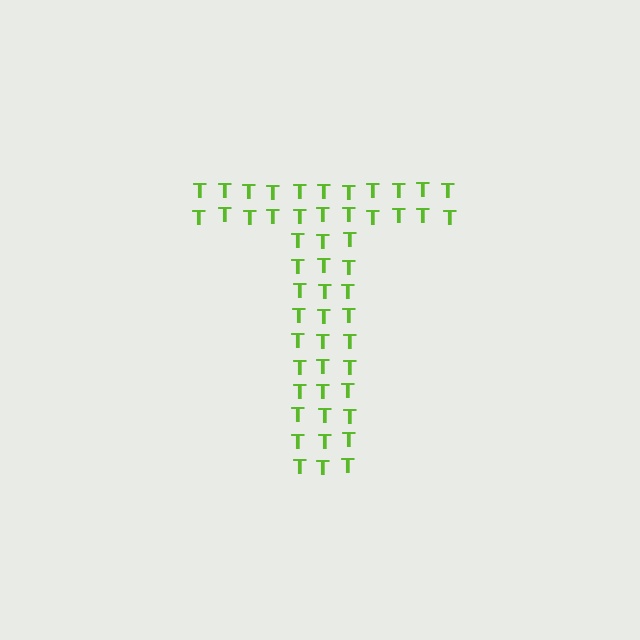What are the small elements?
The small elements are letter T's.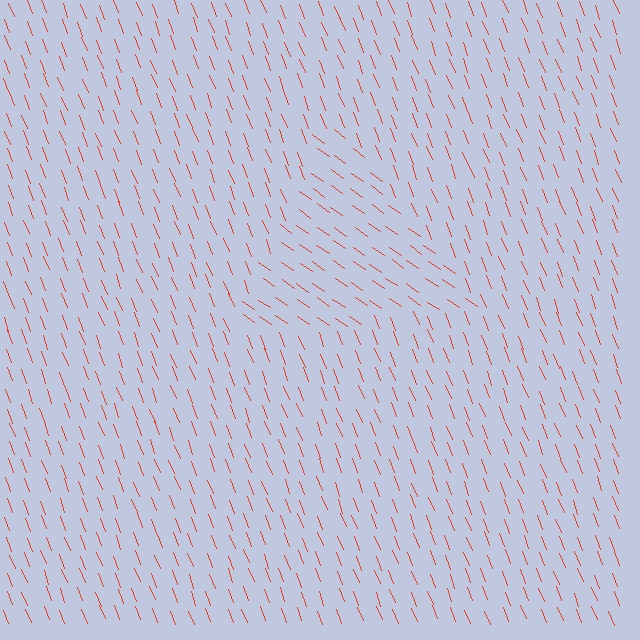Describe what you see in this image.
The image is filled with small red line segments. A triangle region in the image has lines oriented differently from the surrounding lines, creating a visible texture boundary.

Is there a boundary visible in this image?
Yes, there is a texture boundary formed by a change in line orientation.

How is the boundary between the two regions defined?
The boundary is defined purely by a change in line orientation (approximately 34 degrees difference). All lines are the same color and thickness.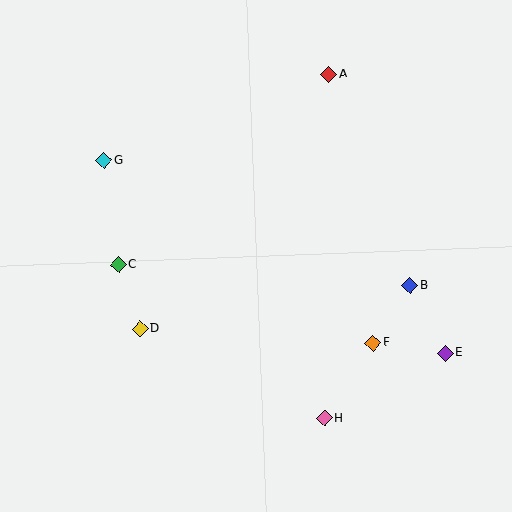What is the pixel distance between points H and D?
The distance between H and D is 205 pixels.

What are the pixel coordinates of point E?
Point E is at (445, 353).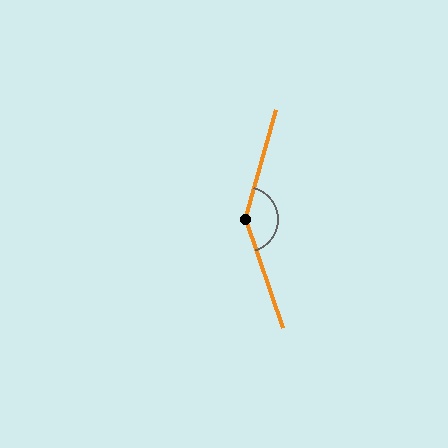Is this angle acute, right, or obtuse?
It is obtuse.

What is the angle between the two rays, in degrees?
Approximately 145 degrees.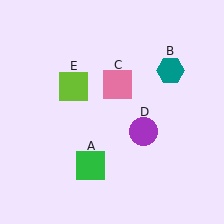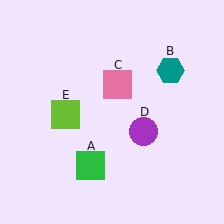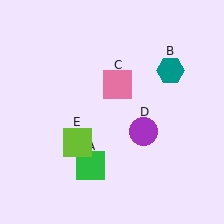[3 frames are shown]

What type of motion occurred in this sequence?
The lime square (object E) rotated counterclockwise around the center of the scene.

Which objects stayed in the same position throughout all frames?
Green square (object A) and teal hexagon (object B) and pink square (object C) and purple circle (object D) remained stationary.